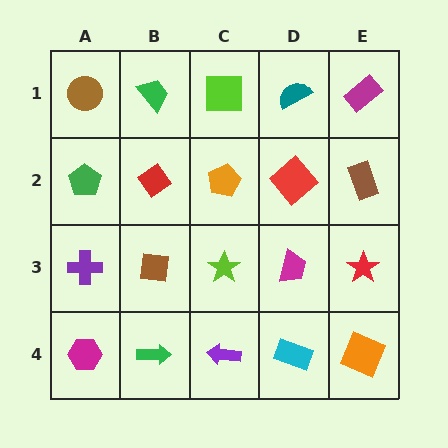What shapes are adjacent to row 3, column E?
A brown rectangle (row 2, column E), an orange square (row 4, column E), a magenta trapezoid (row 3, column D).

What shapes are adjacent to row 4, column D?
A magenta trapezoid (row 3, column D), a purple arrow (row 4, column C), an orange square (row 4, column E).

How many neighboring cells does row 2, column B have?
4.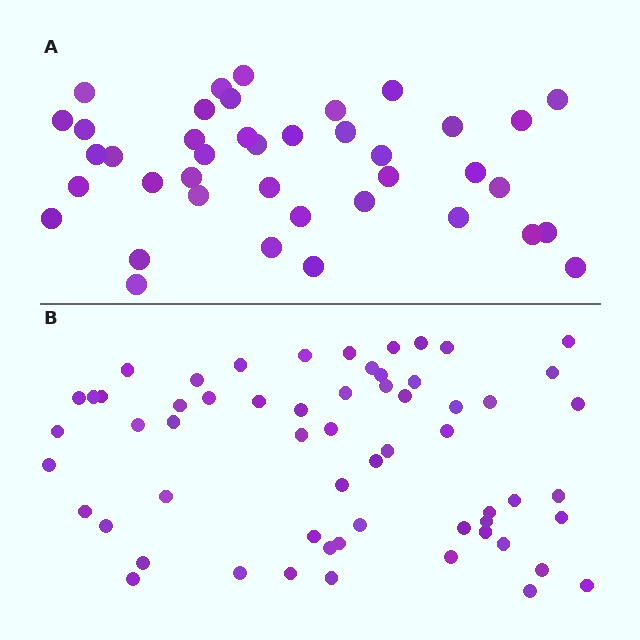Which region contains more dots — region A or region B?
Region B (the bottom region) has more dots.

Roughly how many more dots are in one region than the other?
Region B has approximately 20 more dots than region A.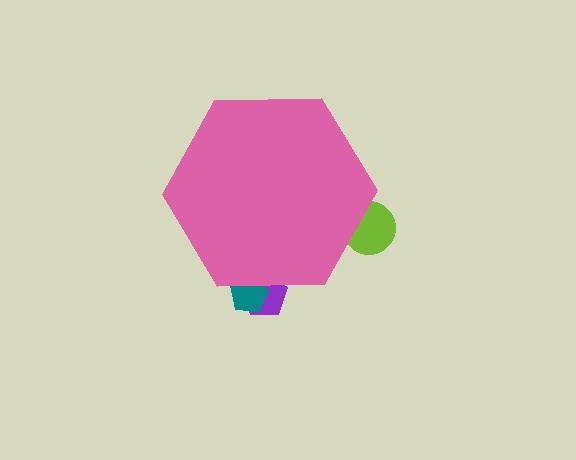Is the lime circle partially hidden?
Yes, the lime circle is partially hidden behind the pink hexagon.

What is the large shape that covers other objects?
A pink hexagon.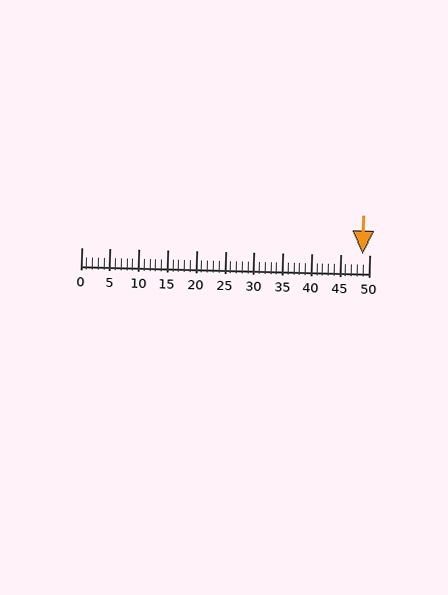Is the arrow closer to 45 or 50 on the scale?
The arrow is closer to 50.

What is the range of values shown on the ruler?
The ruler shows values from 0 to 50.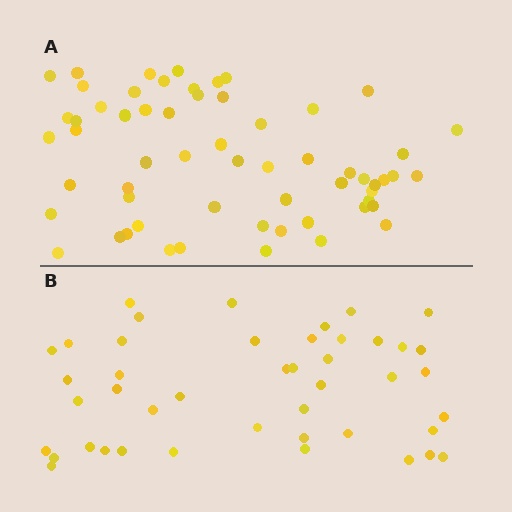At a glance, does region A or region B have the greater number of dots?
Region A (the top region) has more dots.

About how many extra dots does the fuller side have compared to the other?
Region A has approximately 15 more dots than region B.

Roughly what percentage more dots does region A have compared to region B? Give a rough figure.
About 35% more.